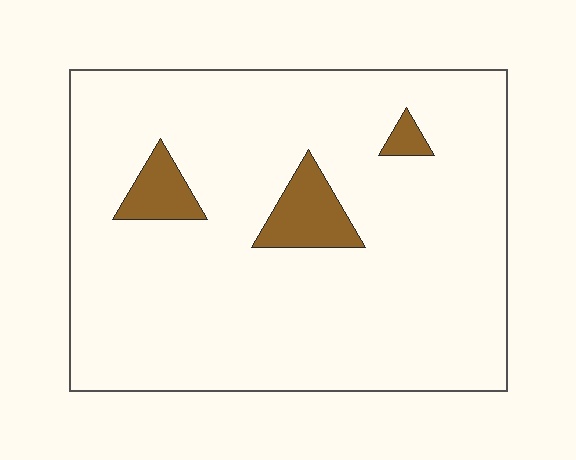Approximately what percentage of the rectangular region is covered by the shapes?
Approximately 10%.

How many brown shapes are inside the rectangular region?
3.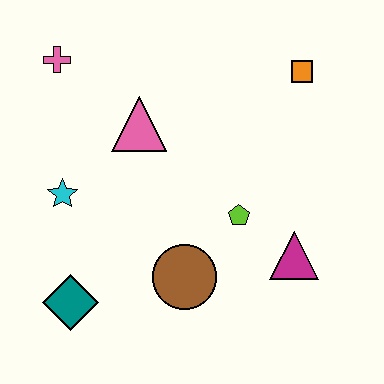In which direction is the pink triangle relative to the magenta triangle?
The pink triangle is to the left of the magenta triangle.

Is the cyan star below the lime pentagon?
No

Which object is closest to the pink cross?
The pink triangle is closest to the pink cross.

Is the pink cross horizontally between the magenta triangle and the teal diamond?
No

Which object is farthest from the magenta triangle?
The pink cross is farthest from the magenta triangle.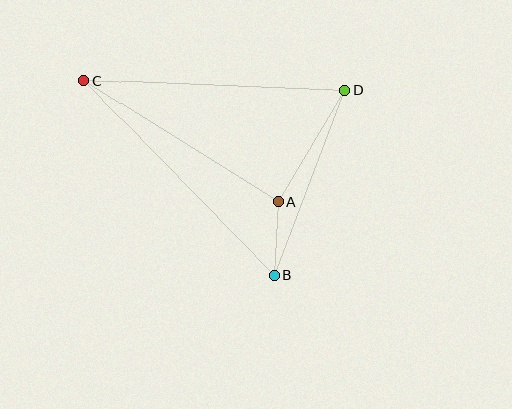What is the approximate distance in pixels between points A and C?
The distance between A and C is approximately 230 pixels.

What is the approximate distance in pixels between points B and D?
The distance between B and D is approximately 198 pixels.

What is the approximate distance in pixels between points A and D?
The distance between A and D is approximately 130 pixels.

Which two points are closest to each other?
Points A and B are closest to each other.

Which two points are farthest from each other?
Points B and C are farthest from each other.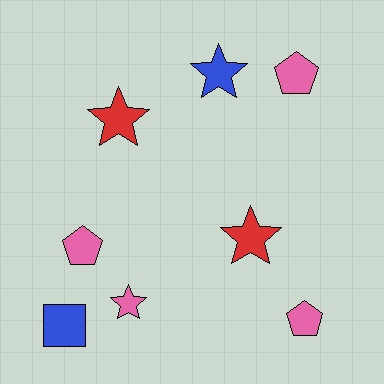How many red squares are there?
There are no red squares.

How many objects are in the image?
There are 8 objects.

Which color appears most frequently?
Pink, with 4 objects.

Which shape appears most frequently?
Star, with 4 objects.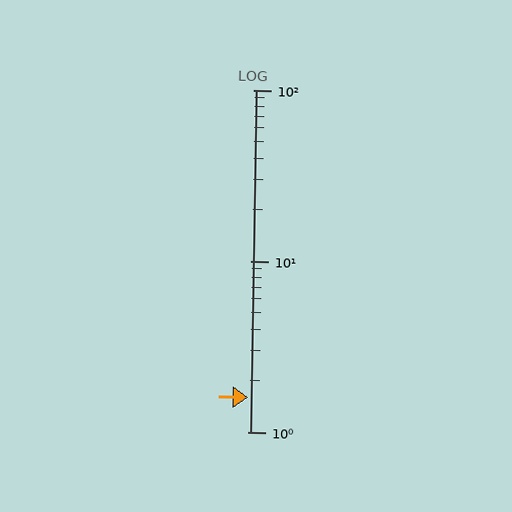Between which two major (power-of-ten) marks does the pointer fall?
The pointer is between 1 and 10.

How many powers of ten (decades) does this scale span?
The scale spans 2 decades, from 1 to 100.